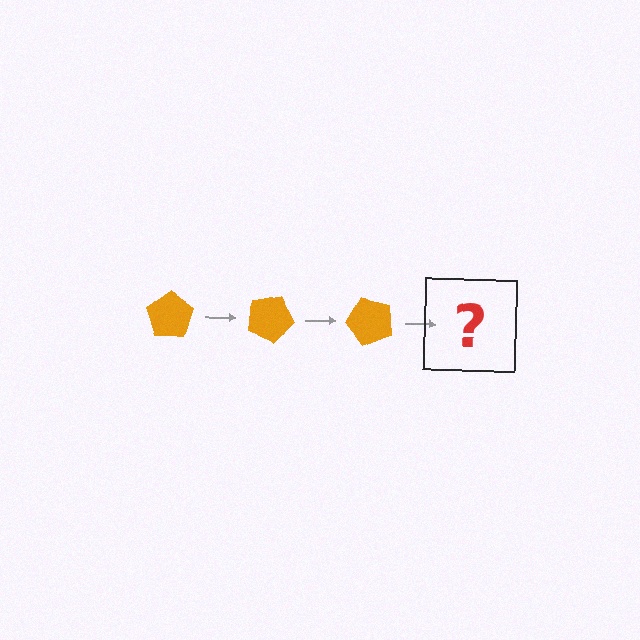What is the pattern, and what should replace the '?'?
The pattern is that the pentagon rotates 25 degrees each step. The '?' should be an orange pentagon rotated 75 degrees.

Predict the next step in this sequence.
The next step is an orange pentagon rotated 75 degrees.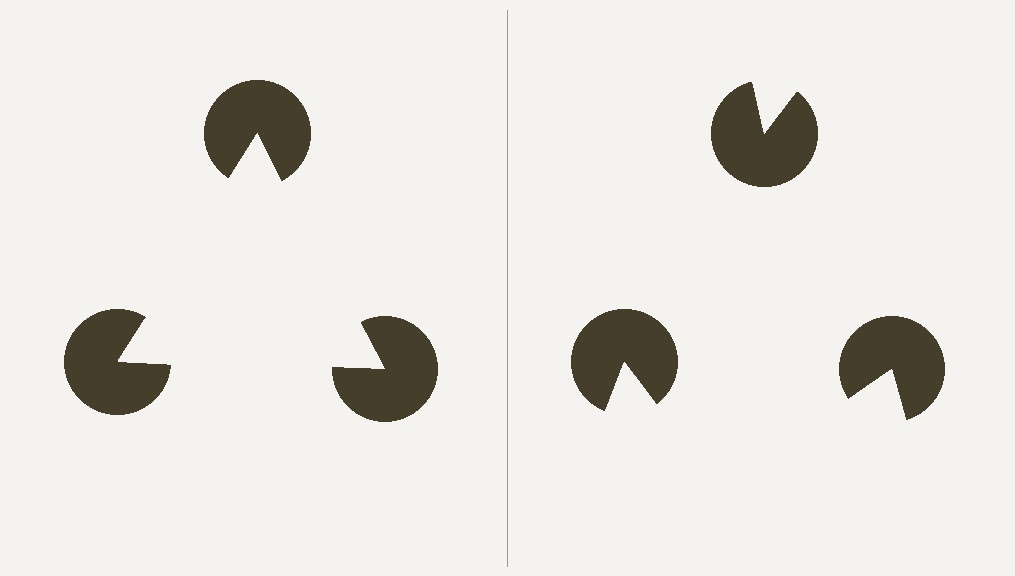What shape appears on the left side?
An illusory triangle.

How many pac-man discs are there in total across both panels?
6 — 3 on each side.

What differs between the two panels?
The pac-man discs are positioned identically on both sides; only the wedge orientations differ. On the left they align to a triangle; on the right they are misaligned.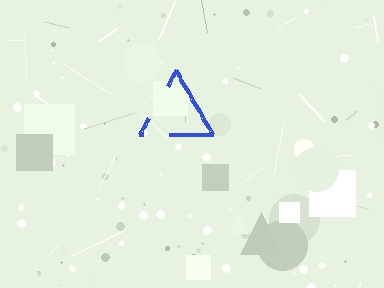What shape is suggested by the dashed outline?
The dashed outline suggests a triangle.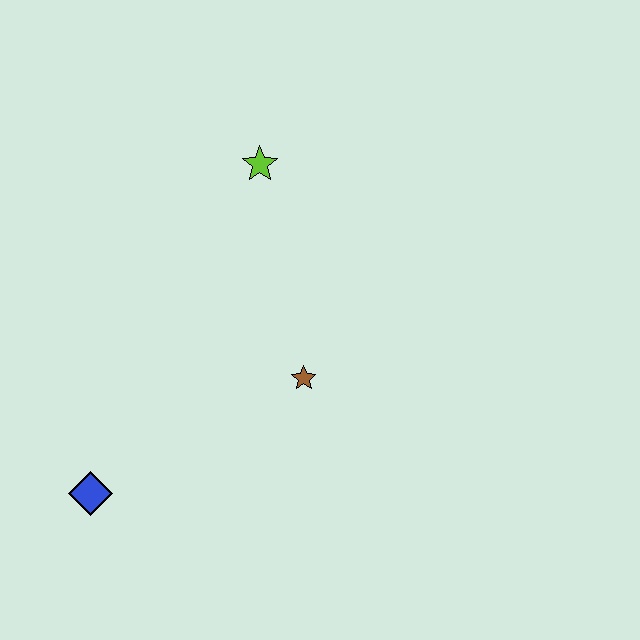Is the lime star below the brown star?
No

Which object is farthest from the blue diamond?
The lime star is farthest from the blue diamond.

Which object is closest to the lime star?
The brown star is closest to the lime star.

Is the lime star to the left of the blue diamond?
No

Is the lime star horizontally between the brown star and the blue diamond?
Yes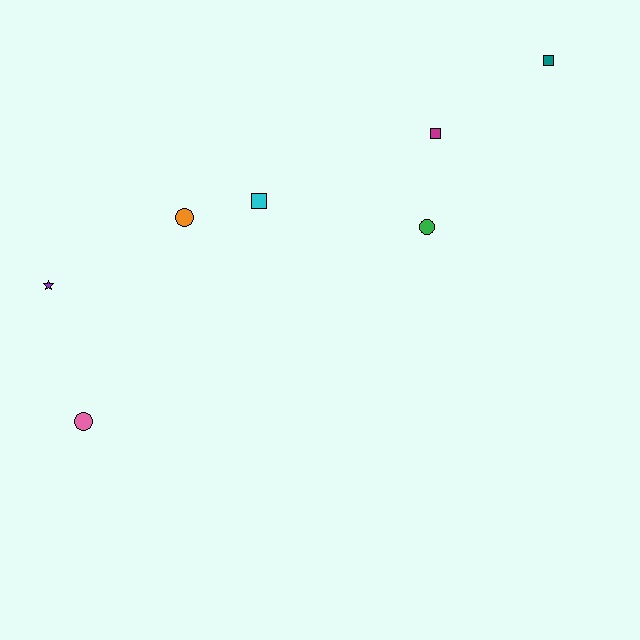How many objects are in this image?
There are 7 objects.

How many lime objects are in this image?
There are no lime objects.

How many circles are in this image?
There are 3 circles.